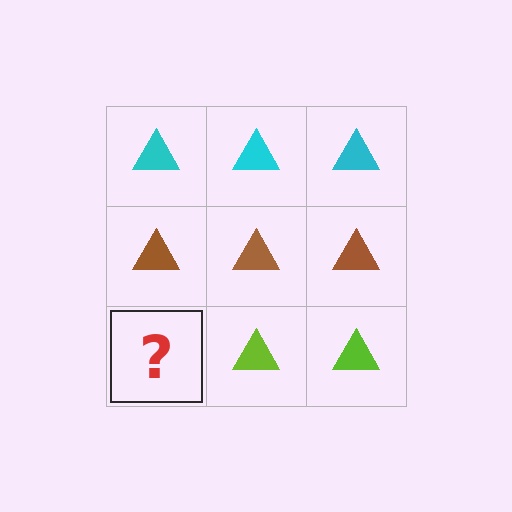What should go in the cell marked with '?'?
The missing cell should contain a lime triangle.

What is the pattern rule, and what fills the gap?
The rule is that each row has a consistent color. The gap should be filled with a lime triangle.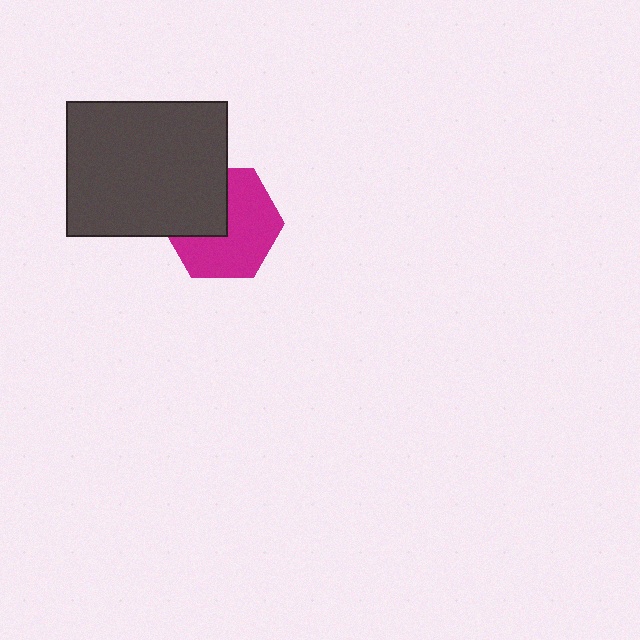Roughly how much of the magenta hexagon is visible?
About half of it is visible (roughly 63%).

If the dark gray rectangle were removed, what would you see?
You would see the complete magenta hexagon.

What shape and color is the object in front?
The object in front is a dark gray rectangle.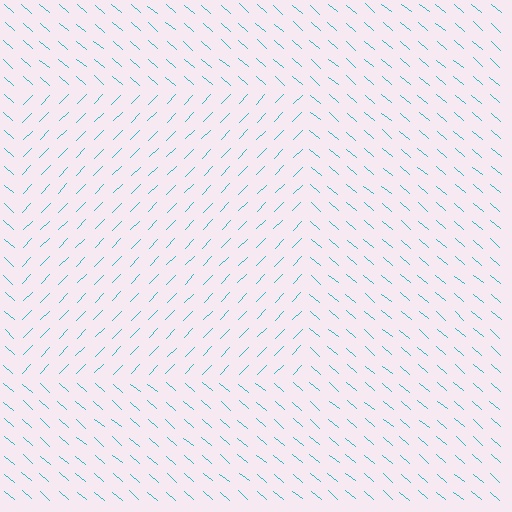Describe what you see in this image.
The image is filled with small cyan line segments. A rectangle region in the image has lines oriented differently from the surrounding lines, creating a visible texture boundary.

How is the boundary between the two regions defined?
The boundary is defined purely by a change in line orientation (approximately 86 degrees difference). All lines are the same color and thickness.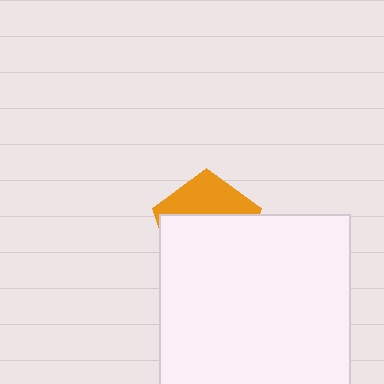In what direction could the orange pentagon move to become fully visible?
The orange pentagon could move up. That would shift it out from behind the white rectangle entirely.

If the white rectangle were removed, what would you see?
You would see the complete orange pentagon.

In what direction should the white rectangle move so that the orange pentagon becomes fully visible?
The white rectangle should move down. That is the shortest direction to clear the overlap and leave the orange pentagon fully visible.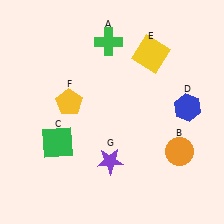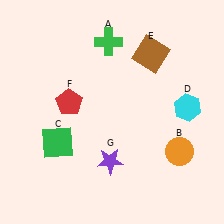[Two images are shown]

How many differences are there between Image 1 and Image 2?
There are 3 differences between the two images.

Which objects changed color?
D changed from blue to cyan. E changed from yellow to brown. F changed from yellow to red.